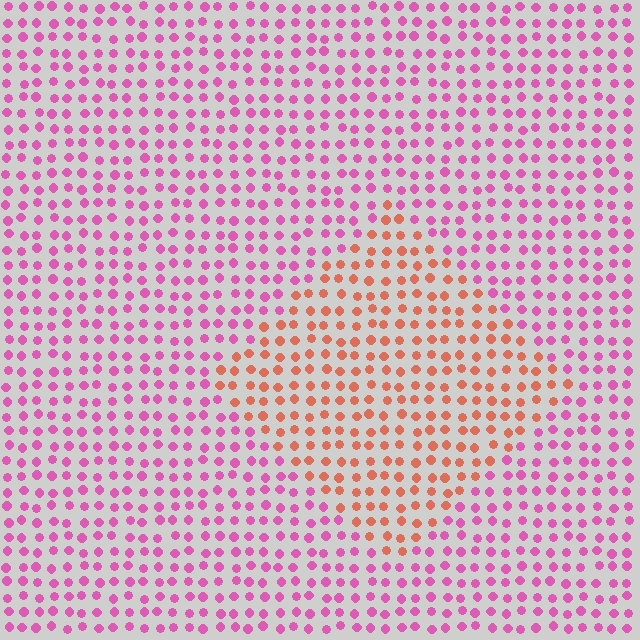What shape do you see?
I see a diamond.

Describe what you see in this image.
The image is filled with small pink elements in a uniform arrangement. A diamond-shaped region is visible where the elements are tinted to a slightly different hue, forming a subtle color boundary.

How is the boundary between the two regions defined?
The boundary is defined purely by a slight shift in hue (about 50 degrees). Spacing, size, and orientation are identical on both sides.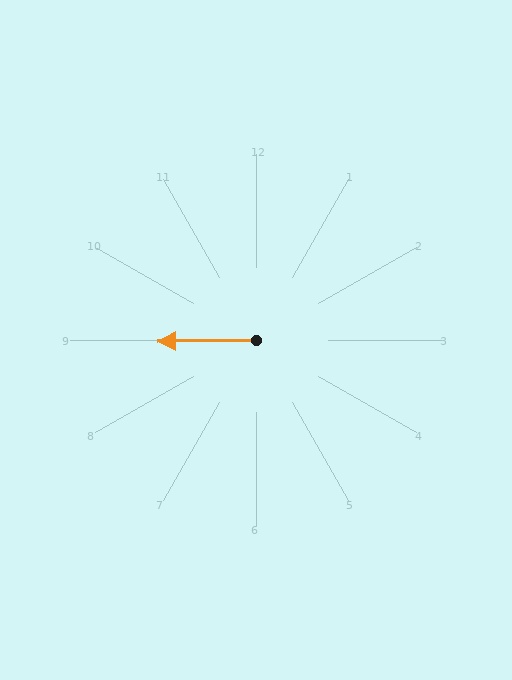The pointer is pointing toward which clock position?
Roughly 9 o'clock.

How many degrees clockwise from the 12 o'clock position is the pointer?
Approximately 269 degrees.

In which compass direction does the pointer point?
West.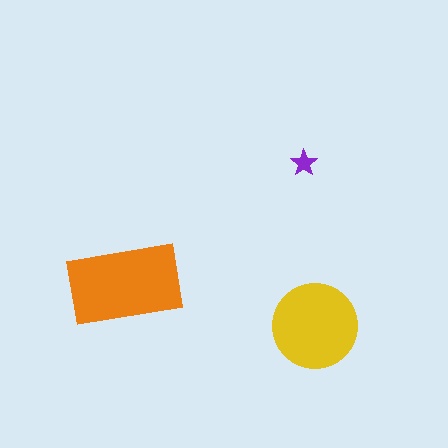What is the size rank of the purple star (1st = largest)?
3rd.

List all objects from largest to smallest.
The orange rectangle, the yellow circle, the purple star.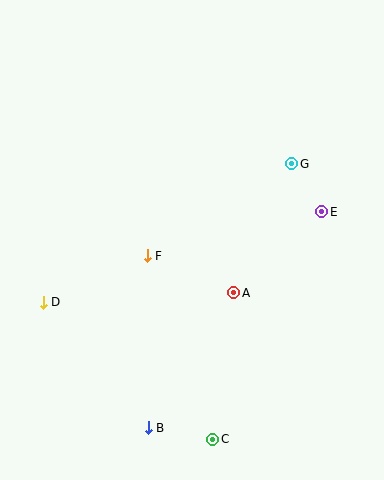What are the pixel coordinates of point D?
Point D is at (43, 302).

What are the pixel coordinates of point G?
Point G is at (292, 164).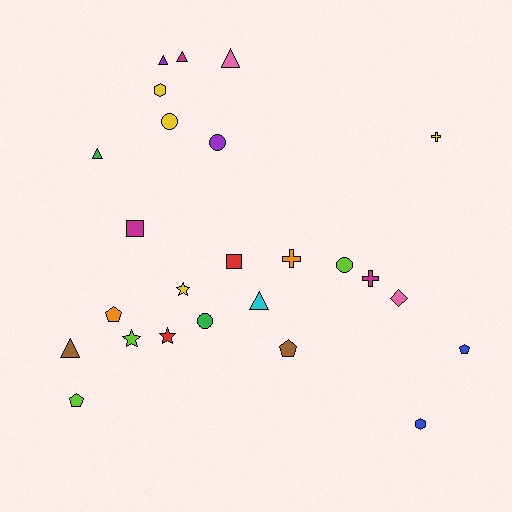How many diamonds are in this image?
There is 1 diamond.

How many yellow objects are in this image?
There are 4 yellow objects.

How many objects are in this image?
There are 25 objects.